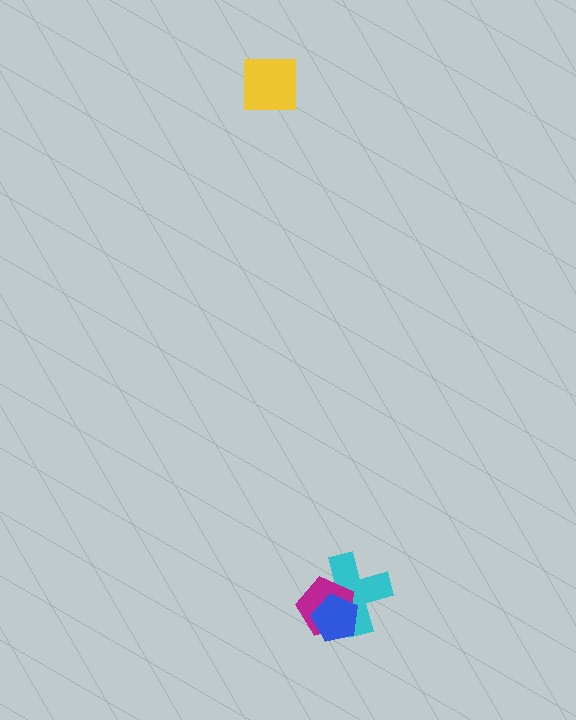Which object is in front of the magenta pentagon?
The blue pentagon is in front of the magenta pentagon.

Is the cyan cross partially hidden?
Yes, it is partially covered by another shape.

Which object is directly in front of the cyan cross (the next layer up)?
The magenta pentagon is directly in front of the cyan cross.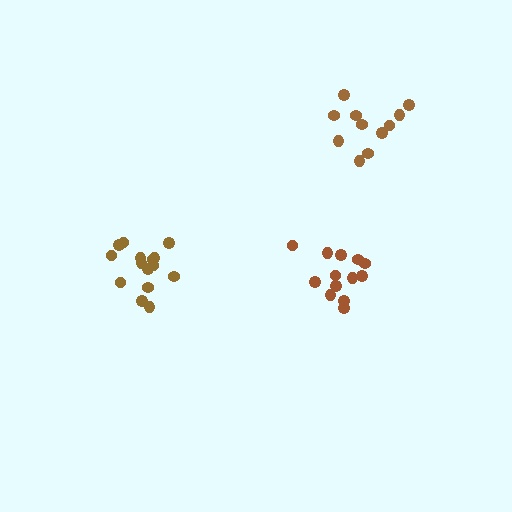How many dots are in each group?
Group 1: 13 dots, Group 2: 16 dots, Group 3: 11 dots (40 total).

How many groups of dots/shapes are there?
There are 3 groups.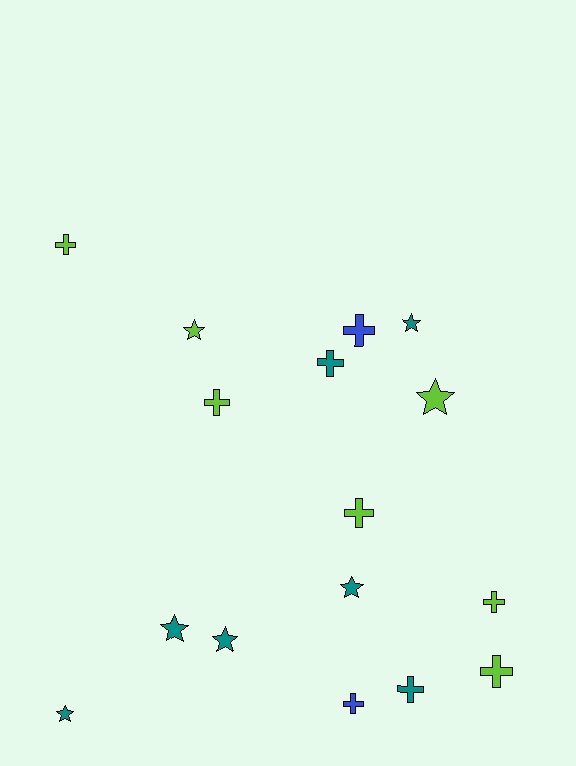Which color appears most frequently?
Lime, with 7 objects.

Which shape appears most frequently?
Cross, with 9 objects.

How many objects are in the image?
There are 16 objects.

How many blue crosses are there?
There are 2 blue crosses.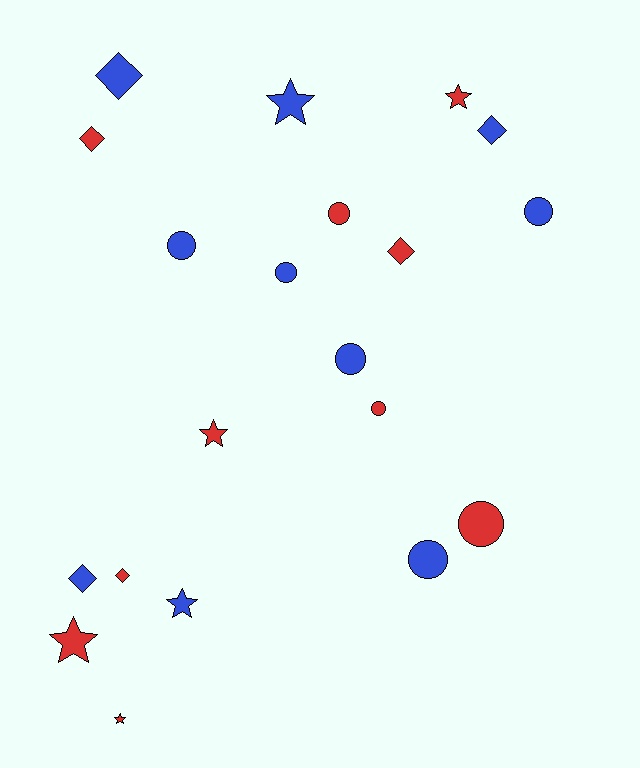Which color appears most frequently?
Red, with 10 objects.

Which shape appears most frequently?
Circle, with 8 objects.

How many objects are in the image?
There are 20 objects.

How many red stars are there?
There are 4 red stars.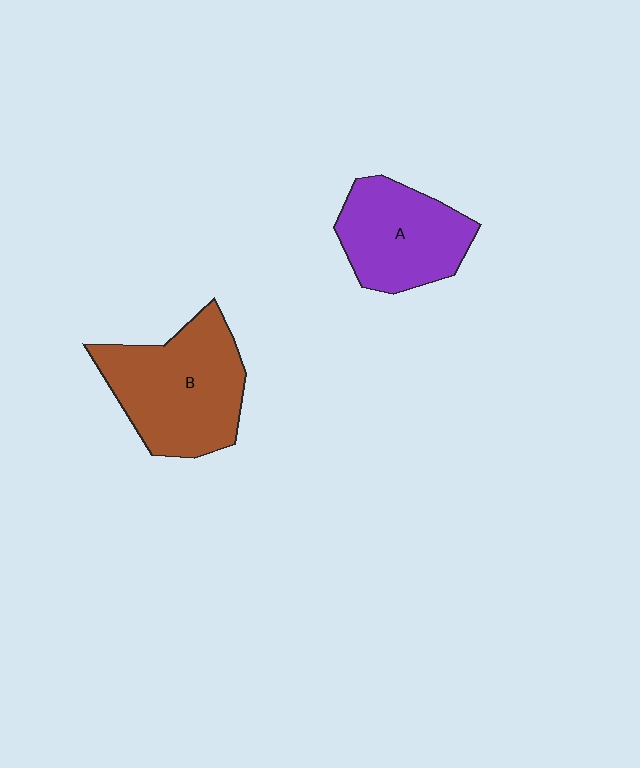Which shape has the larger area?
Shape B (brown).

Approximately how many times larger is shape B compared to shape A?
Approximately 1.3 times.